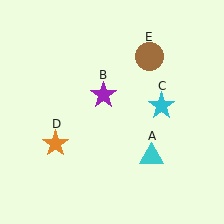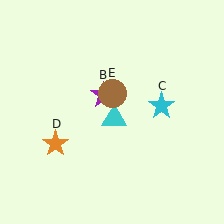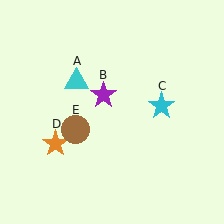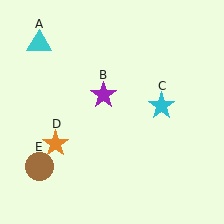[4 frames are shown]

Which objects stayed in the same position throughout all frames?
Purple star (object B) and cyan star (object C) and orange star (object D) remained stationary.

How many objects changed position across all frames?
2 objects changed position: cyan triangle (object A), brown circle (object E).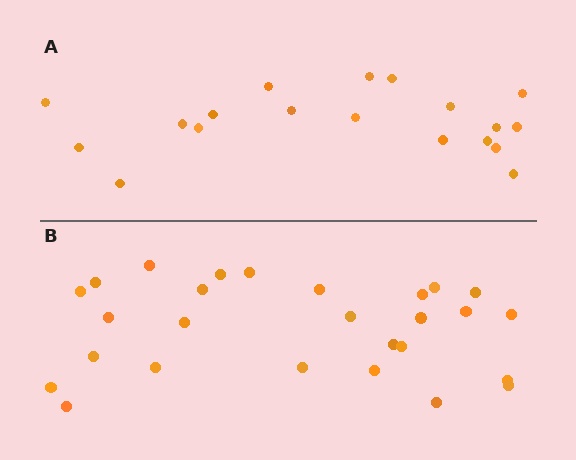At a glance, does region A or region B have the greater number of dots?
Region B (the bottom region) has more dots.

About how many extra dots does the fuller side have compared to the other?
Region B has roughly 8 or so more dots than region A.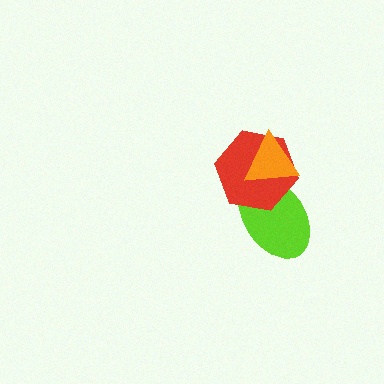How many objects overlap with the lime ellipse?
2 objects overlap with the lime ellipse.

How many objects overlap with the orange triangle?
2 objects overlap with the orange triangle.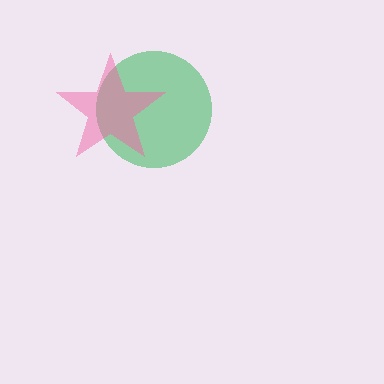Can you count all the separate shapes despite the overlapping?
Yes, there are 2 separate shapes.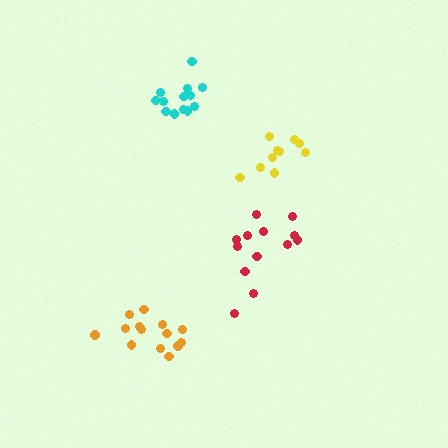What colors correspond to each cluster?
The clusters are colored: red, cyan, orange, yellow.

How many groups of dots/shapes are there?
There are 4 groups.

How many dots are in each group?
Group 1: 13 dots, Group 2: 13 dots, Group 3: 14 dots, Group 4: 10 dots (50 total).